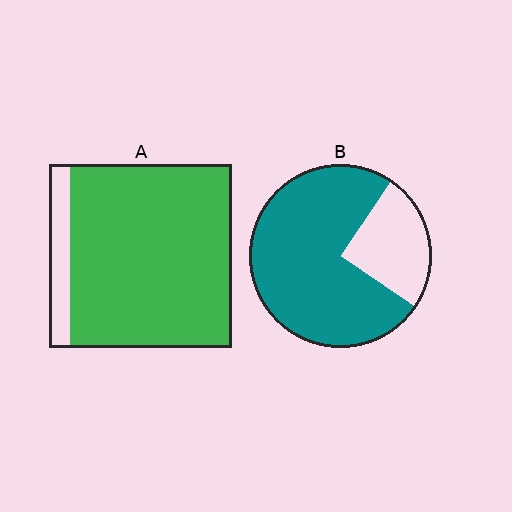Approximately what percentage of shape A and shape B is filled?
A is approximately 90% and B is approximately 75%.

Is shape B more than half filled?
Yes.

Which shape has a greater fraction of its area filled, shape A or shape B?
Shape A.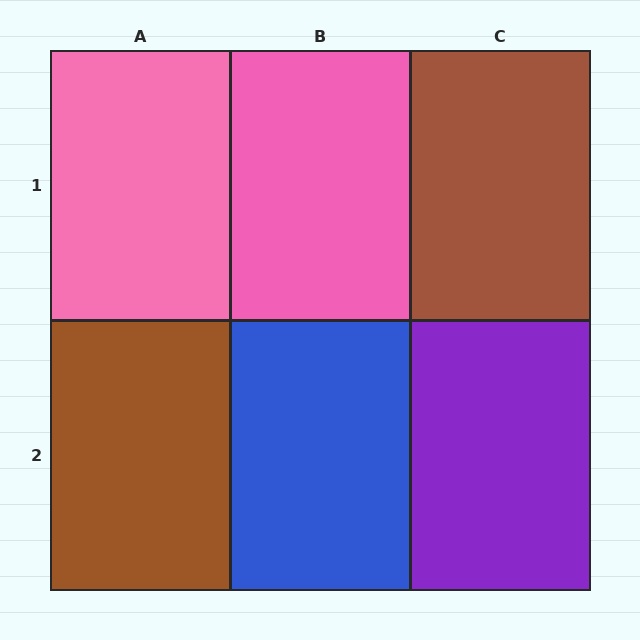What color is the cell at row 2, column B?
Blue.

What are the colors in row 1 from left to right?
Pink, pink, brown.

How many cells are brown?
2 cells are brown.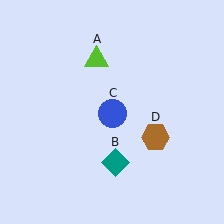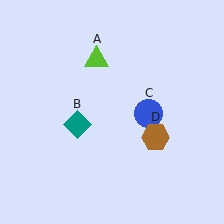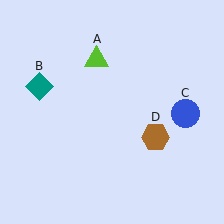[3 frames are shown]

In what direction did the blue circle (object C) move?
The blue circle (object C) moved right.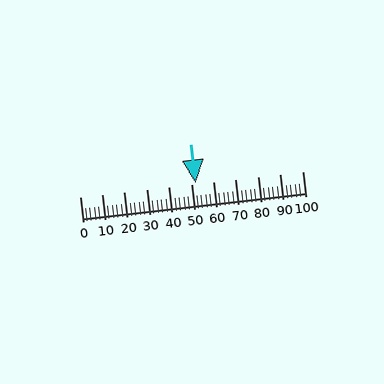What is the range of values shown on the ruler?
The ruler shows values from 0 to 100.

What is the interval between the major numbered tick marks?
The major tick marks are spaced 10 units apart.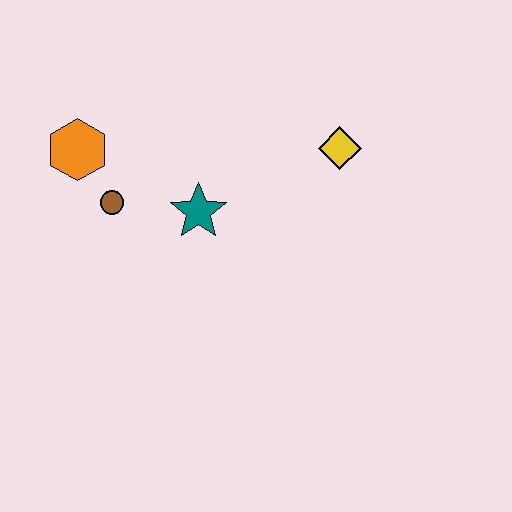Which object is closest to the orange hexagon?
The brown circle is closest to the orange hexagon.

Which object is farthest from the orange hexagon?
The yellow diamond is farthest from the orange hexagon.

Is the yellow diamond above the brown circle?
Yes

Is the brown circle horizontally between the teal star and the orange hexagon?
Yes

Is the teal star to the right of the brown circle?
Yes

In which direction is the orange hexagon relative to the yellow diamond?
The orange hexagon is to the left of the yellow diamond.